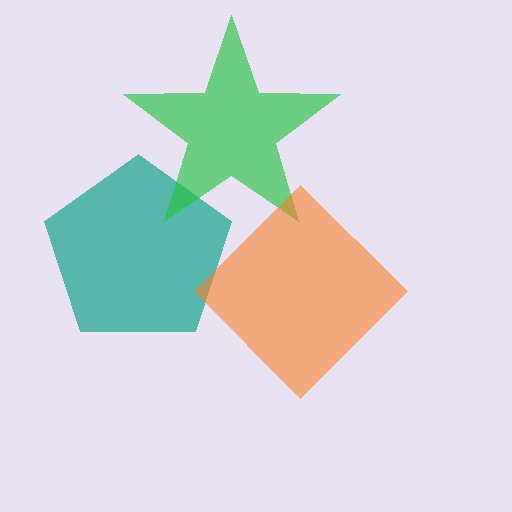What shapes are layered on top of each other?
The layered shapes are: a teal pentagon, a green star, an orange diamond.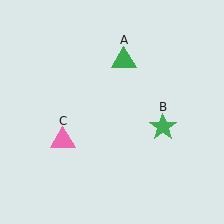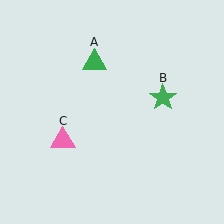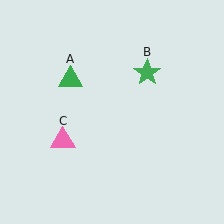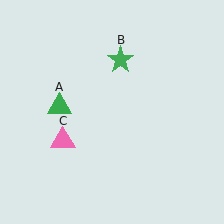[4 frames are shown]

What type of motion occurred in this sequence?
The green triangle (object A), green star (object B) rotated counterclockwise around the center of the scene.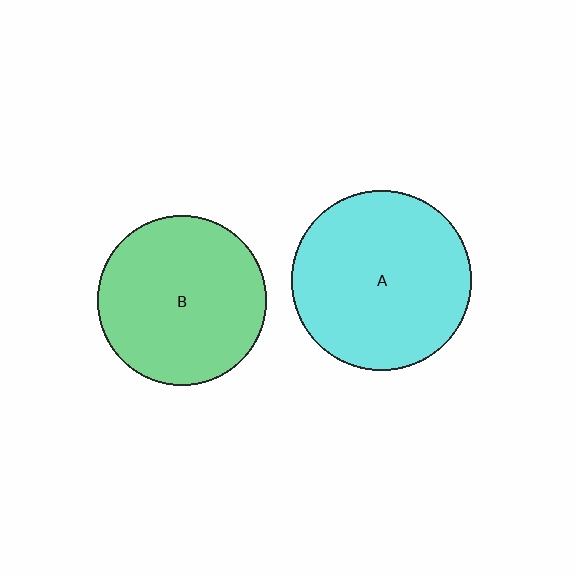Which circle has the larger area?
Circle A (cyan).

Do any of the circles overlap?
No, none of the circles overlap.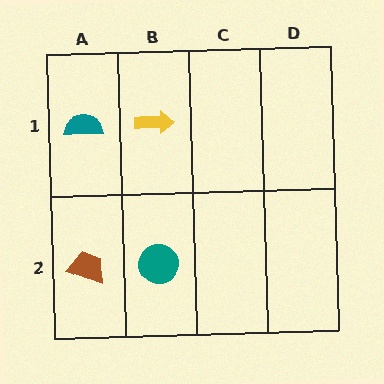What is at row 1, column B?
A yellow arrow.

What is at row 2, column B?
A teal circle.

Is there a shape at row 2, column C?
No, that cell is empty.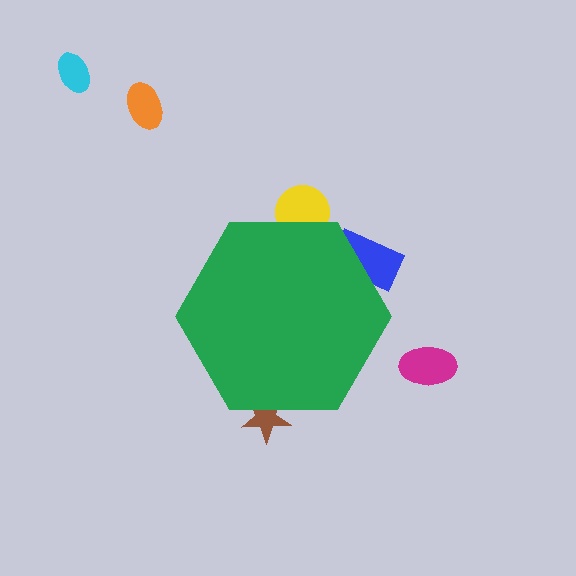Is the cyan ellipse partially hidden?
No, the cyan ellipse is fully visible.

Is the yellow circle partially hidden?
Yes, the yellow circle is partially hidden behind the green hexagon.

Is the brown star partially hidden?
Yes, the brown star is partially hidden behind the green hexagon.